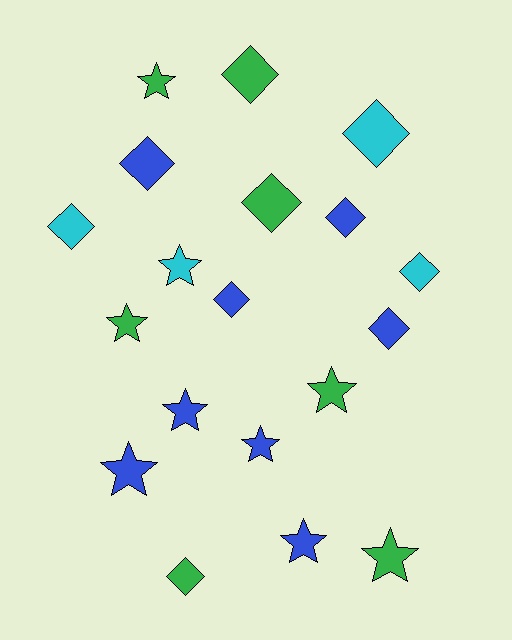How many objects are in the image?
There are 19 objects.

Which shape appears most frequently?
Diamond, with 10 objects.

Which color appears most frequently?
Blue, with 8 objects.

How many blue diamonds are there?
There are 4 blue diamonds.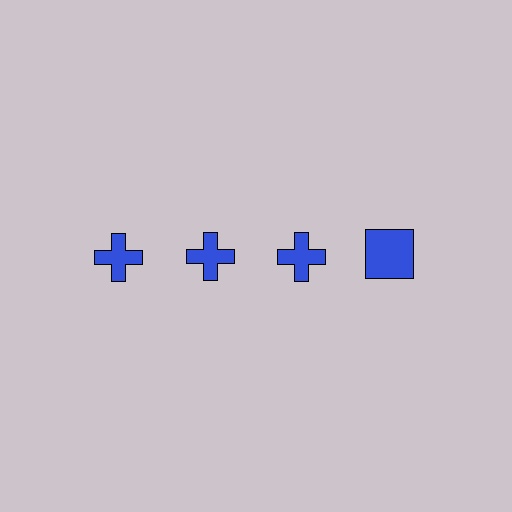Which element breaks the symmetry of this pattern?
The blue square in the top row, second from right column breaks the symmetry. All other shapes are blue crosses.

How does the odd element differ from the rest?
It has a different shape: square instead of cross.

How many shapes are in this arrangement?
There are 4 shapes arranged in a grid pattern.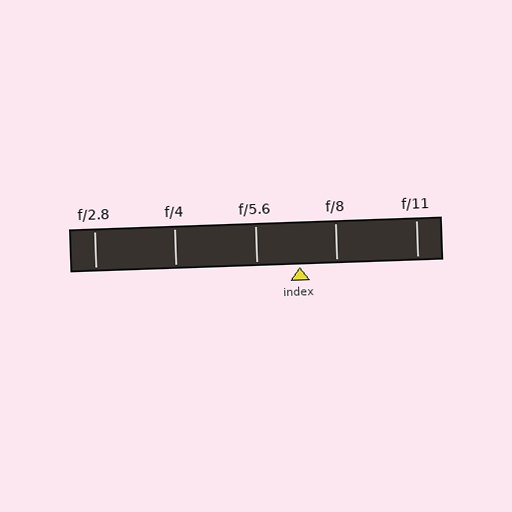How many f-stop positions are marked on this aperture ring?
There are 5 f-stop positions marked.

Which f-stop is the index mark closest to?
The index mark is closest to f/8.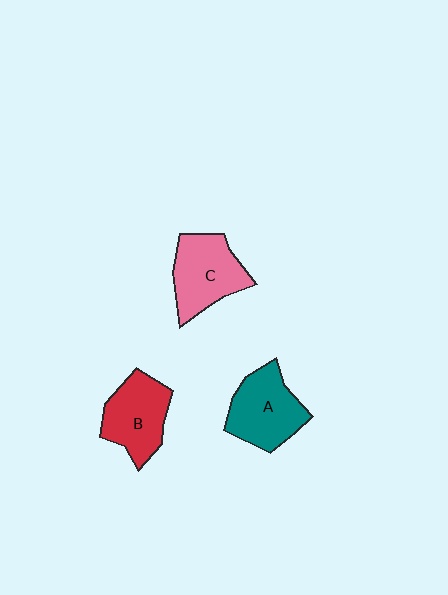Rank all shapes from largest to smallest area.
From largest to smallest: C (pink), A (teal), B (red).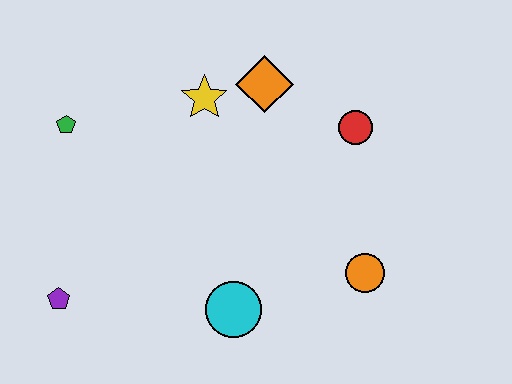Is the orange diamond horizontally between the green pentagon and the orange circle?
Yes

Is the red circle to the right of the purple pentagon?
Yes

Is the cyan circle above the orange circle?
No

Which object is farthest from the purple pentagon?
The red circle is farthest from the purple pentagon.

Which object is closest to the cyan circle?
The orange circle is closest to the cyan circle.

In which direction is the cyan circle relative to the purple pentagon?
The cyan circle is to the right of the purple pentagon.